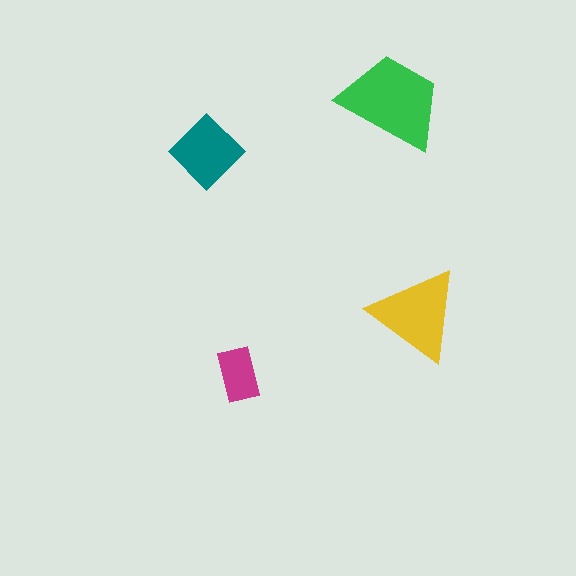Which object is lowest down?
The magenta rectangle is bottommost.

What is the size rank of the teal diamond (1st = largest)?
3rd.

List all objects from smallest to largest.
The magenta rectangle, the teal diamond, the yellow triangle, the green trapezoid.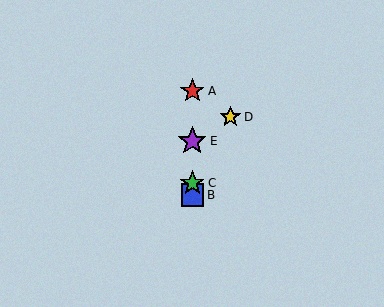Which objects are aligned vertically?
Objects A, B, C, E are aligned vertically.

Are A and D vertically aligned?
No, A is at x≈192 and D is at x≈230.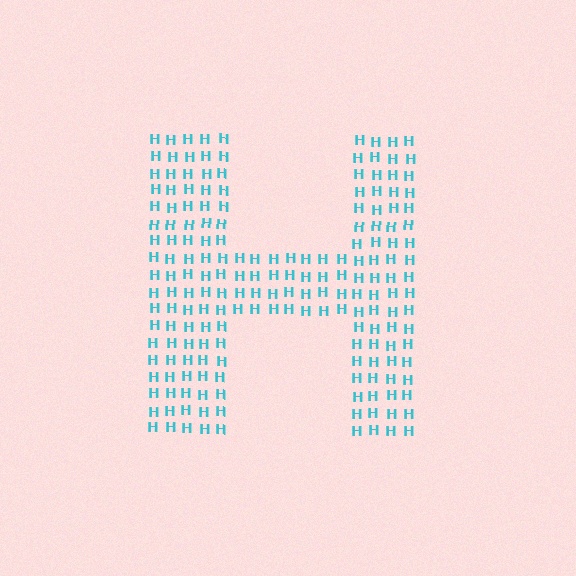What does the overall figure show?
The overall figure shows the letter H.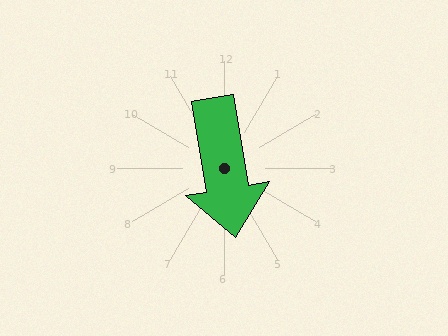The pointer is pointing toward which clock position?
Roughly 6 o'clock.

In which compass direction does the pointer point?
South.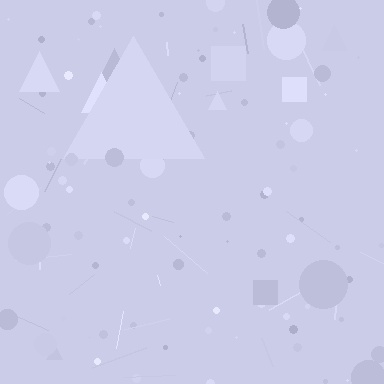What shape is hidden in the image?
A triangle is hidden in the image.